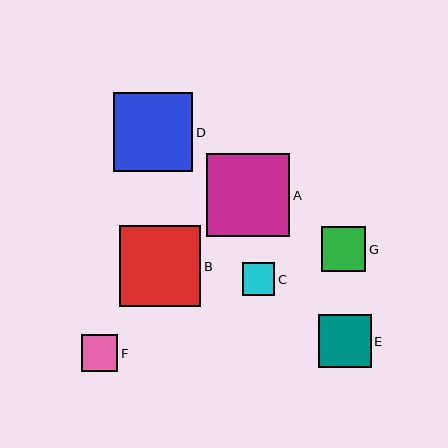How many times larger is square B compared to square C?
Square B is approximately 2.5 times the size of square C.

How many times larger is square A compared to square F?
Square A is approximately 2.3 times the size of square F.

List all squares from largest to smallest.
From largest to smallest: A, B, D, E, G, F, C.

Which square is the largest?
Square A is the largest with a size of approximately 83 pixels.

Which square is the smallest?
Square C is the smallest with a size of approximately 33 pixels.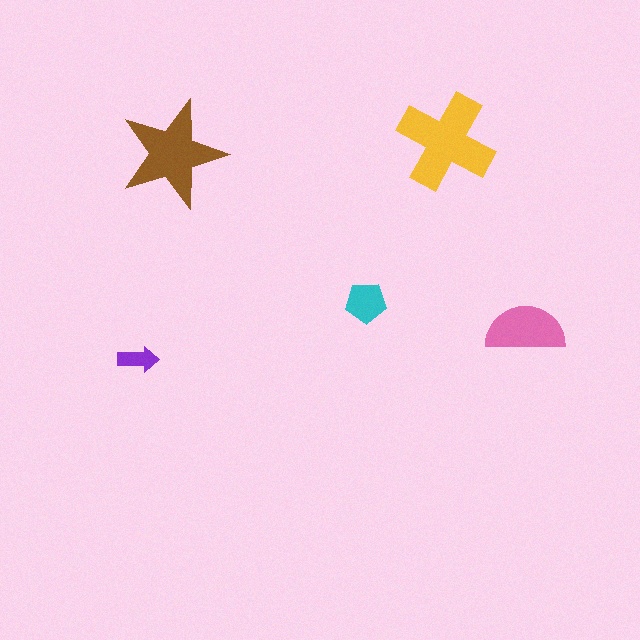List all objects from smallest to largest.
The purple arrow, the cyan pentagon, the pink semicircle, the brown star, the yellow cross.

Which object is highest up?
The yellow cross is topmost.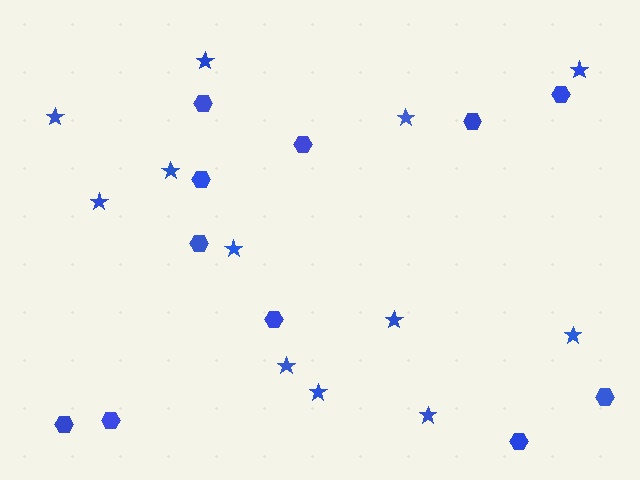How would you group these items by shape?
There are 2 groups: one group of hexagons (11) and one group of stars (12).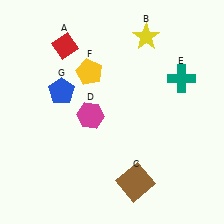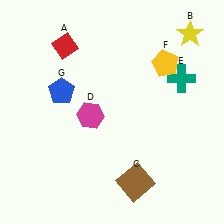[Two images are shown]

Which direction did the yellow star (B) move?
The yellow star (B) moved right.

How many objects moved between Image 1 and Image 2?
2 objects moved between the two images.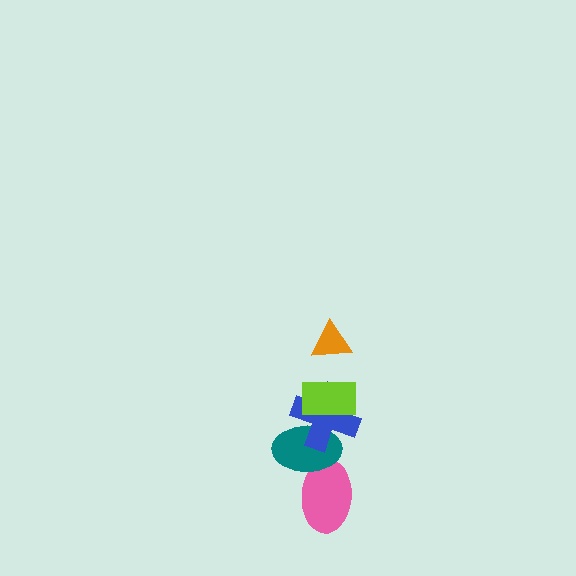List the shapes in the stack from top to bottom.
From top to bottom: the orange triangle, the lime rectangle, the blue cross, the teal ellipse, the pink ellipse.